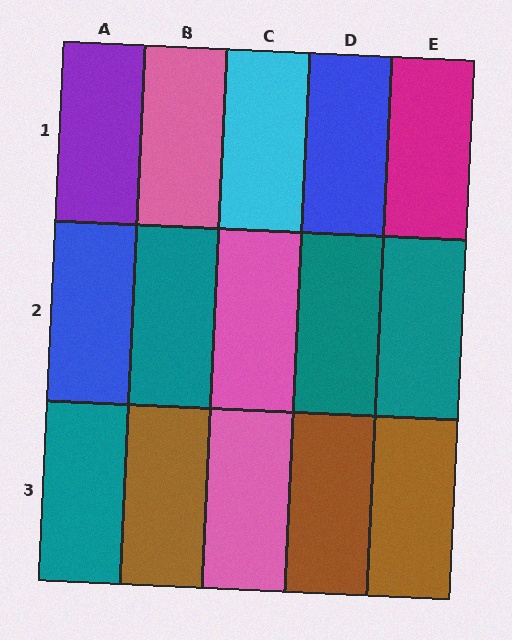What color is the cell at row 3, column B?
Brown.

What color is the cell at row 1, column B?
Pink.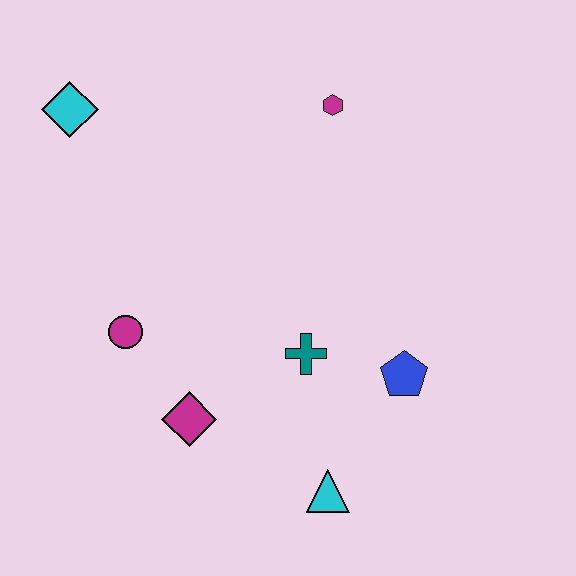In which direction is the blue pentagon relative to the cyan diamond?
The blue pentagon is to the right of the cyan diamond.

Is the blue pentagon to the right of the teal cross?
Yes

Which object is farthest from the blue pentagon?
The cyan diamond is farthest from the blue pentagon.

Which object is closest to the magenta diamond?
The magenta circle is closest to the magenta diamond.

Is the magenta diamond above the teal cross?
No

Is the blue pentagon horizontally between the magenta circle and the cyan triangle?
No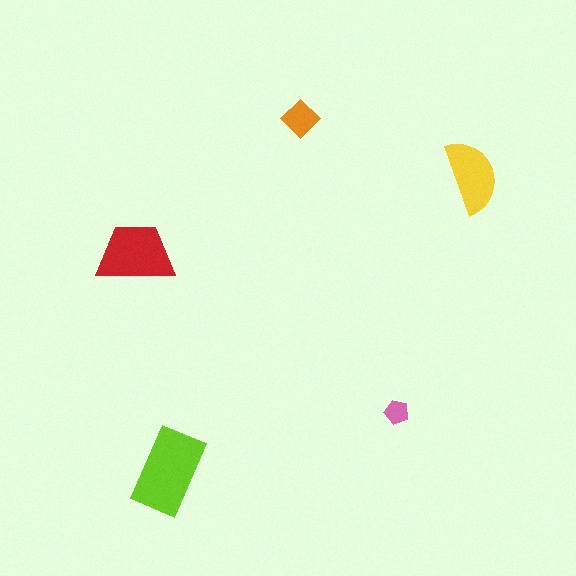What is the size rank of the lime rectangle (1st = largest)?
1st.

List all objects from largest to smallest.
The lime rectangle, the red trapezoid, the yellow semicircle, the orange diamond, the pink pentagon.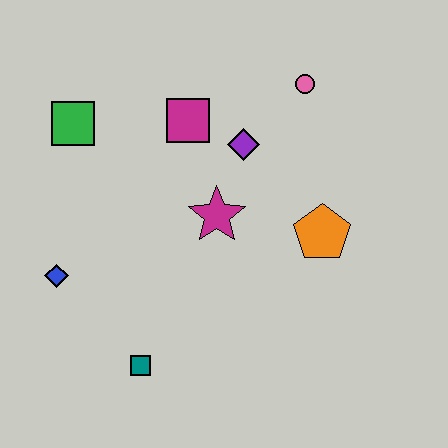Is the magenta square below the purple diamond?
No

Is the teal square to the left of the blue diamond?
No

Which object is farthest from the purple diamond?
The teal square is farthest from the purple diamond.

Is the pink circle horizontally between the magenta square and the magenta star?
No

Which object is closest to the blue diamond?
The teal square is closest to the blue diamond.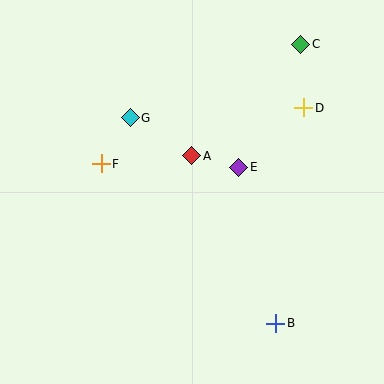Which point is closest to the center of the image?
Point A at (192, 156) is closest to the center.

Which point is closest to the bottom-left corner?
Point F is closest to the bottom-left corner.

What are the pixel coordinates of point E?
Point E is at (239, 167).